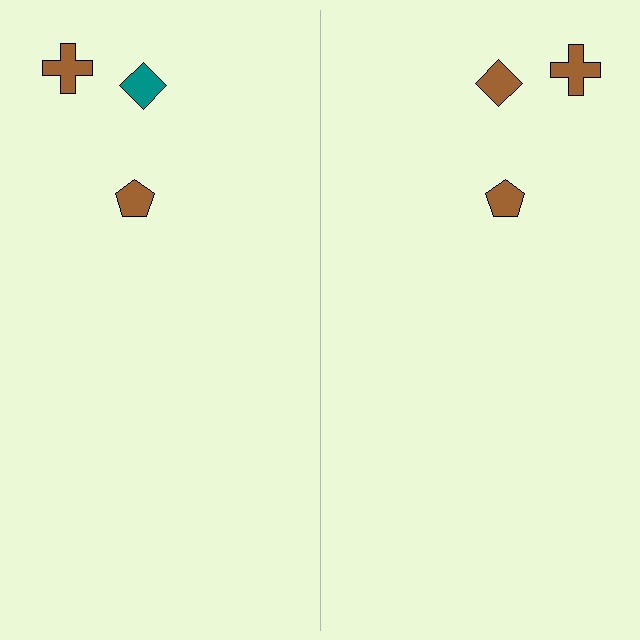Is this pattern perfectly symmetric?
No, the pattern is not perfectly symmetric. The brown diamond on the right side breaks the symmetry — its mirror counterpart is teal.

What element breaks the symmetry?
The brown diamond on the right side breaks the symmetry — its mirror counterpart is teal.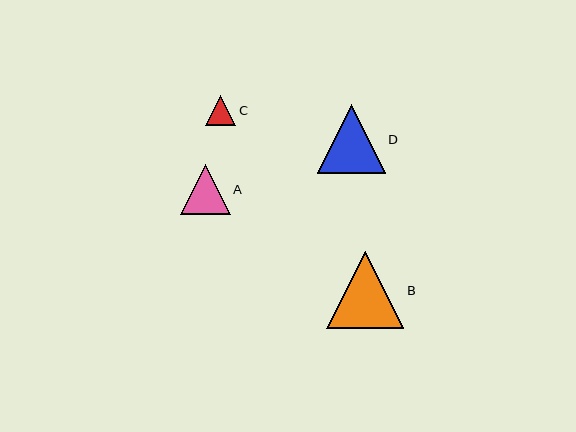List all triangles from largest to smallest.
From largest to smallest: B, D, A, C.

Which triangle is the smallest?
Triangle C is the smallest with a size of approximately 30 pixels.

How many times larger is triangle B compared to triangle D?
Triangle B is approximately 1.1 times the size of triangle D.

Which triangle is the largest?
Triangle B is the largest with a size of approximately 77 pixels.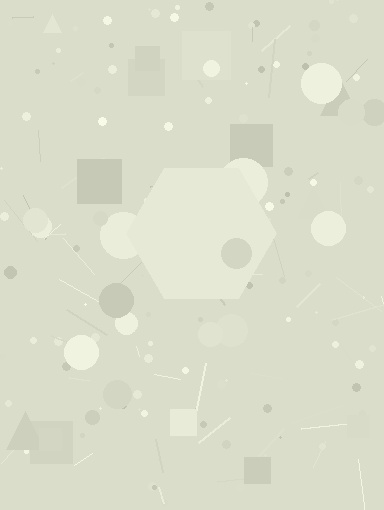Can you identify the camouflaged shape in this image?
The camouflaged shape is a hexagon.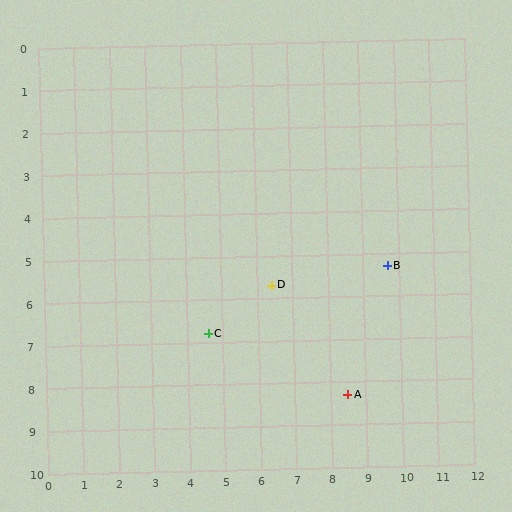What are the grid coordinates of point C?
Point C is at approximately (4.6, 6.8).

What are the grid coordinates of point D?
Point D is at approximately (6.4, 5.7).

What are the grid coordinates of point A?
Point A is at approximately (8.5, 8.3).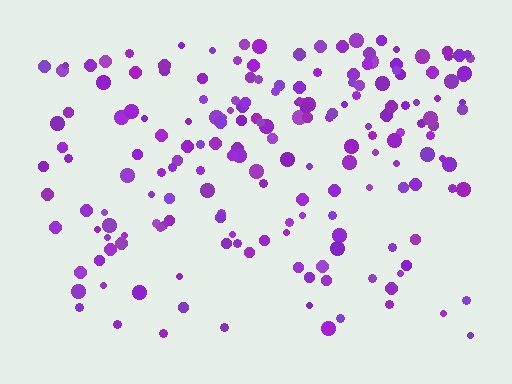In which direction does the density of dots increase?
From bottom to top, with the top side densest.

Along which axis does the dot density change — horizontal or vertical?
Vertical.